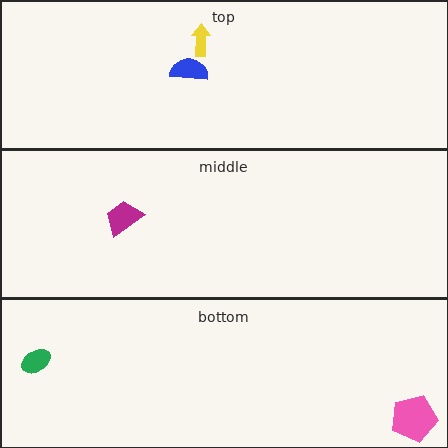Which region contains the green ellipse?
The bottom region.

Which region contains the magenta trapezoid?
The middle region.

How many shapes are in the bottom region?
2.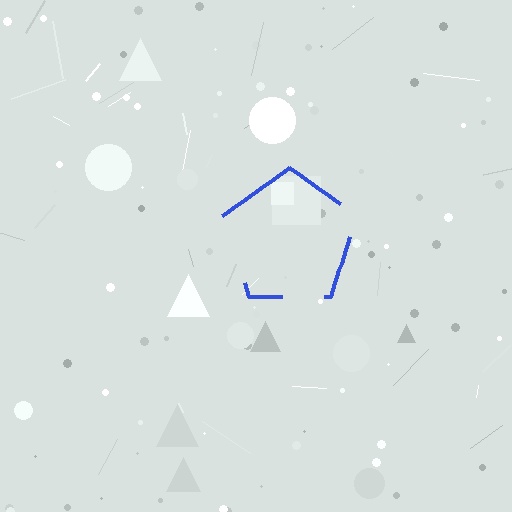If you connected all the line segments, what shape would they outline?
They would outline a pentagon.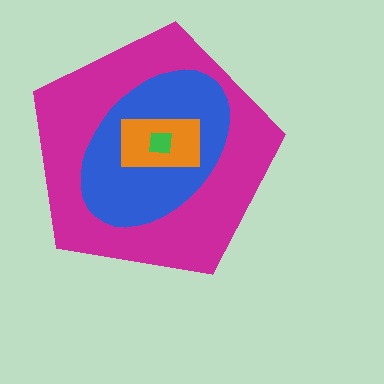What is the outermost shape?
The magenta pentagon.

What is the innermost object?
The green square.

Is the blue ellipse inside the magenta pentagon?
Yes.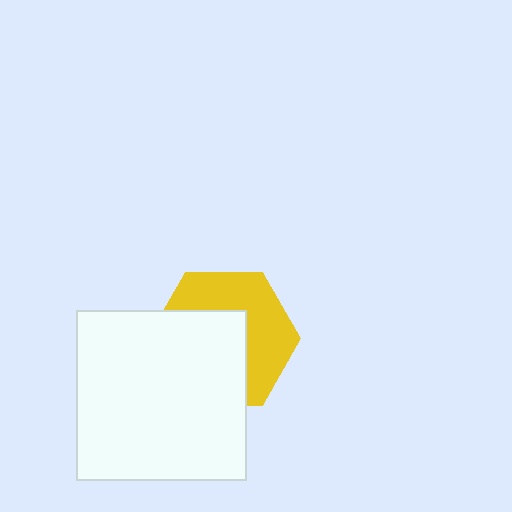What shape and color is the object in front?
The object in front is a white square.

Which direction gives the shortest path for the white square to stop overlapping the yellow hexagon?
Moving toward the lower-left gives the shortest separation.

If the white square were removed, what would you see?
You would see the complete yellow hexagon.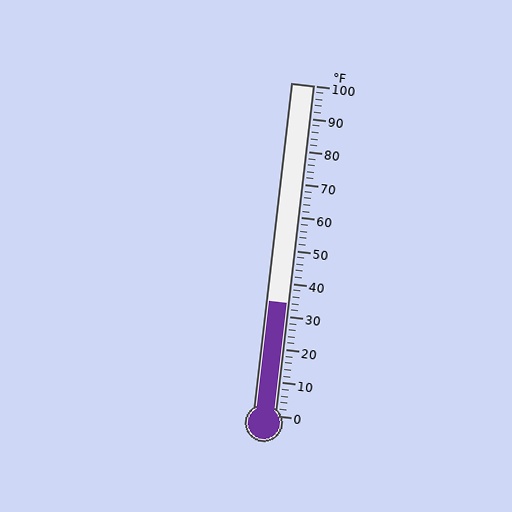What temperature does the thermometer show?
The thermometer shows approximately 34°F.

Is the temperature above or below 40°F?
The temperature is below 40°F.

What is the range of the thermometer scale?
The thermometer scale ranges from 0°F to 100°F.